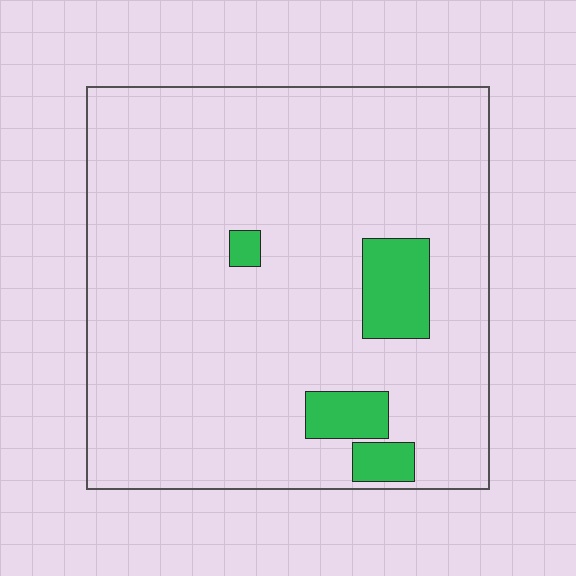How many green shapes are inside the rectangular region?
4.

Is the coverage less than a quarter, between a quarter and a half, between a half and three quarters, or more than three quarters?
Less than a quarter.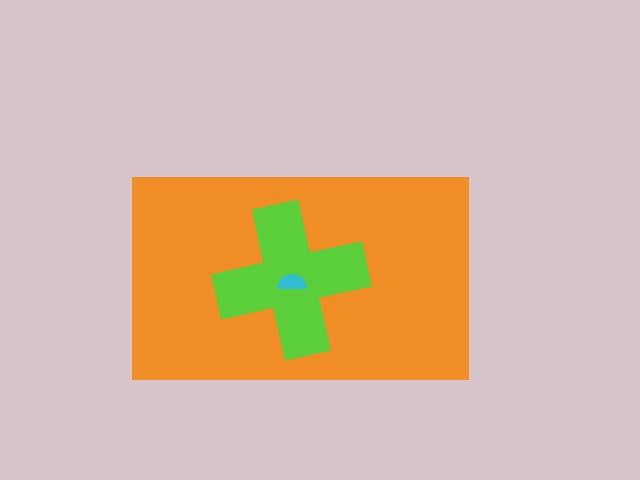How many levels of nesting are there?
3.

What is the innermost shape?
The cyan semicircle.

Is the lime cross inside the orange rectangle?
Yes.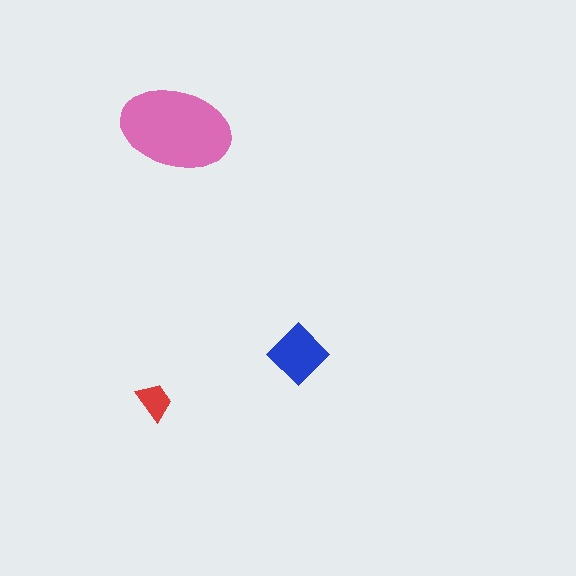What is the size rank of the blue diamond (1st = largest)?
2nd.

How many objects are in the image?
There are 3 objects in the image.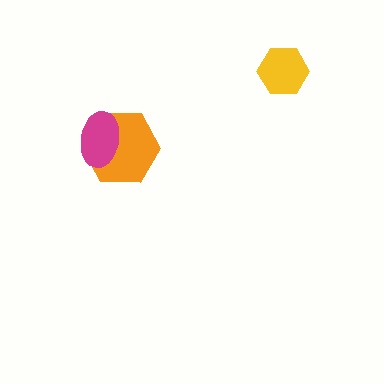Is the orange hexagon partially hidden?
Yes, it is partially covered by another shape.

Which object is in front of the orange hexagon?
The magenta ellipse is in front of the orange hexagon.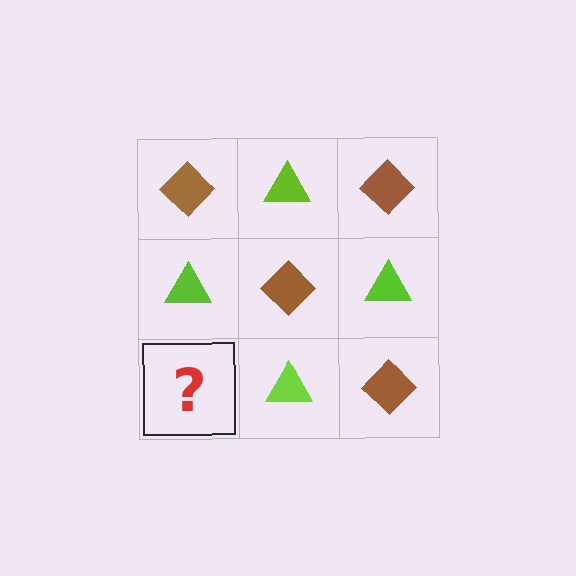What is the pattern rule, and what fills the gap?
The rule is that it alternates brown diamond and lime triangle in a checkerboard pattern. The gap should be filled with a brown diamond.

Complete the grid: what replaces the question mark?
The question mark should be replaced with a brown diamond.